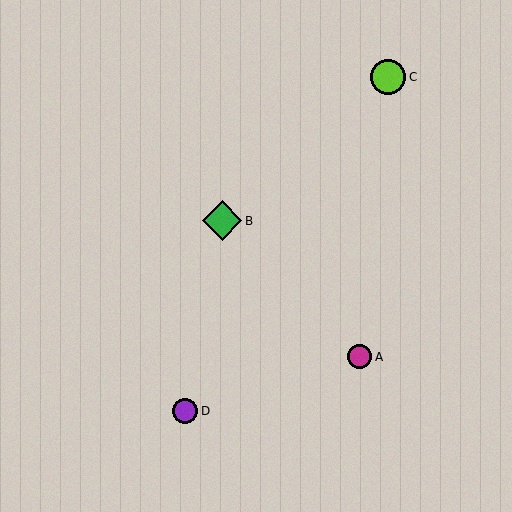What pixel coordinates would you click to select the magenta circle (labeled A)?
Click at (360, 357) to select the magenta circle A.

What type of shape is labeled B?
Shape B is a green diamond.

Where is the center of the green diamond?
The center of the green diamond is at (222, 221).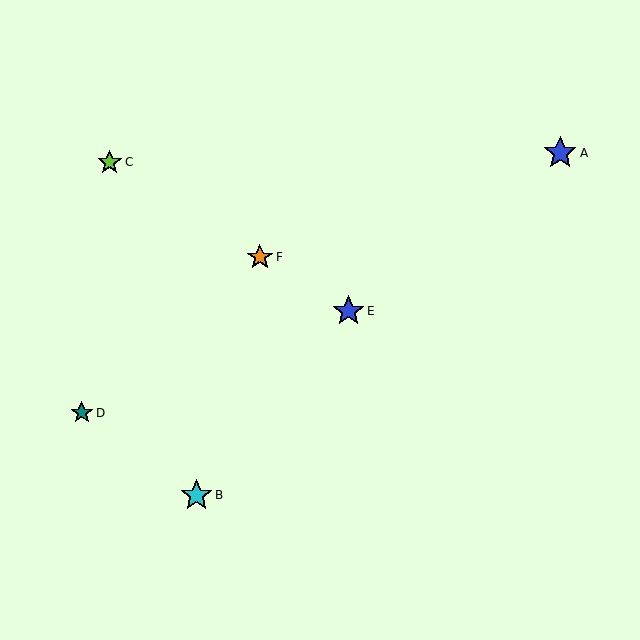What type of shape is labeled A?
Shape A is a blue star.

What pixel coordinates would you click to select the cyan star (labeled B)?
Click at (196, 495) to select the cyan star B.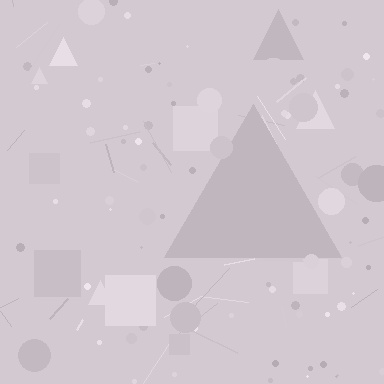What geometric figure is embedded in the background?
A triangle is embedded in the background.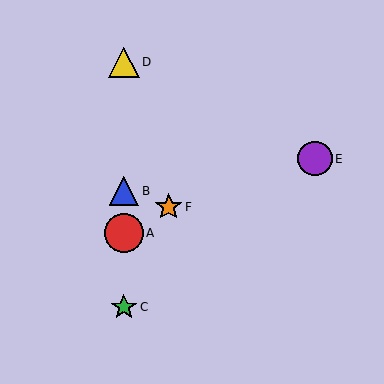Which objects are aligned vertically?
Objects A, B, C, D are aligned vertically.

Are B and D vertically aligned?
Yes, both are at x≈124.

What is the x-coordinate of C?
Object C is at x≈124.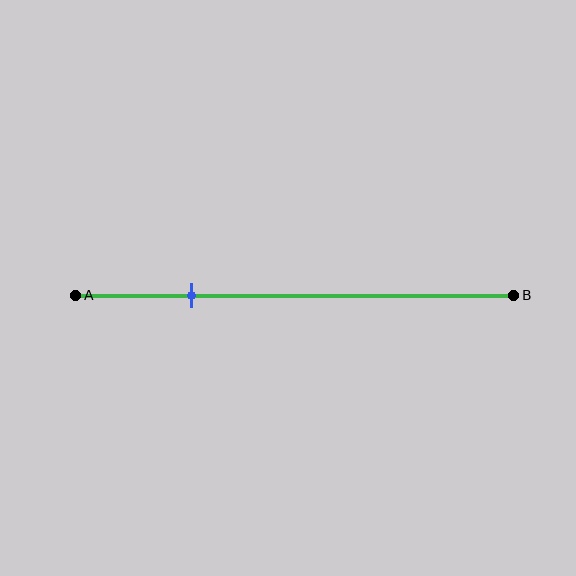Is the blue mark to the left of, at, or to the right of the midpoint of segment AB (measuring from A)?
The blue mark is to the left of the midpoint of segment AB.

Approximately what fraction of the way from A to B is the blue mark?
The blue mark is approximately 25% of the way from A to B.